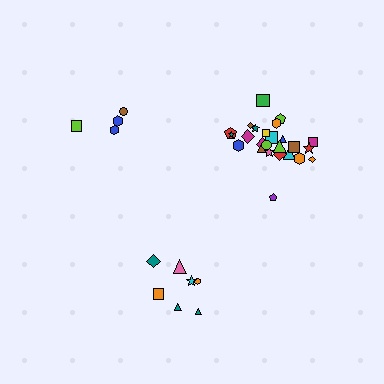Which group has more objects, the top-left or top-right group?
The top-right group.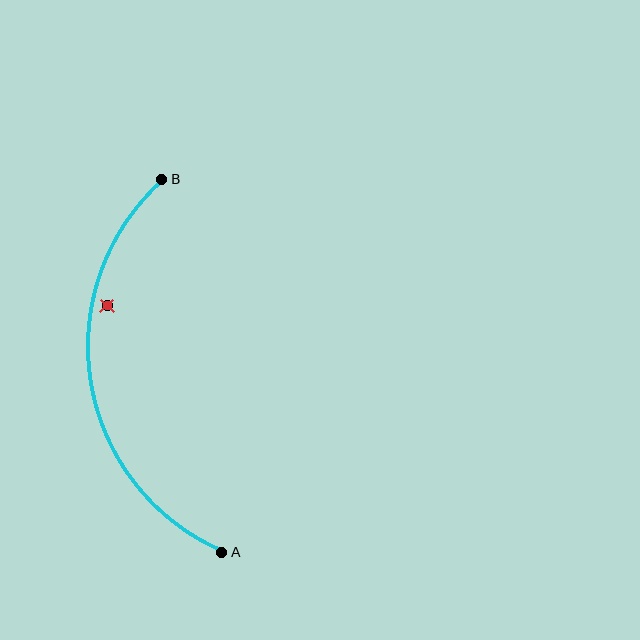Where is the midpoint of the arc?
The arc midpoint is the point on the curve farthest from the straight line joining A and B. It sits to the left of that line.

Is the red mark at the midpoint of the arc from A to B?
No — the red mark does not lie on the arc at all. It sits slightly inside the curve.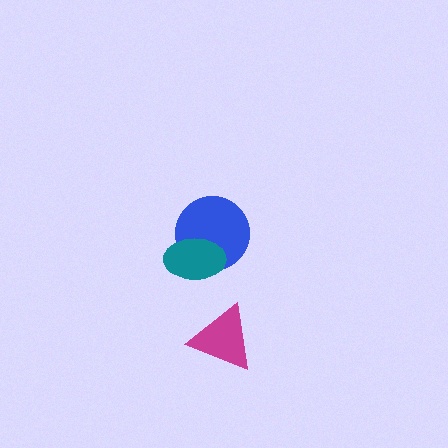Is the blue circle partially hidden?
Yes, it is partially covered by another shape.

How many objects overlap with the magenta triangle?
0 objects overlap with the magenta triangle.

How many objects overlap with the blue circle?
1 object overlaps with the blue circle.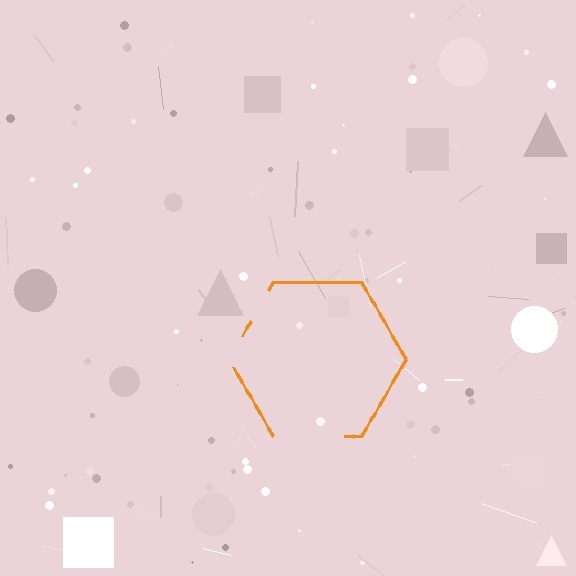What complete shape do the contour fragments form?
The contour fragments form a hexagon.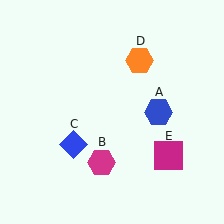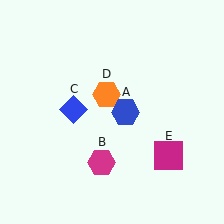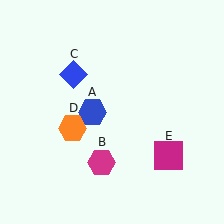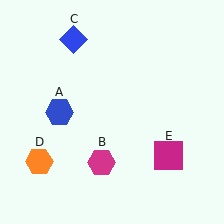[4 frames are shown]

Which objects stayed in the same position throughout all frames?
Magenta hexagon (object B) and magenta square (object E) remained stationary.